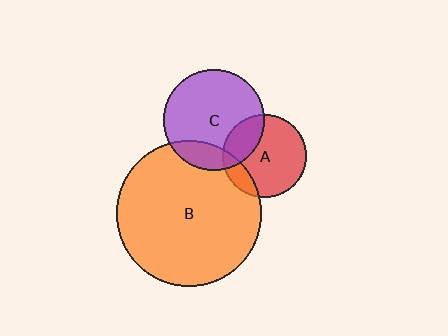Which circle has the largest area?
Circle B (orange).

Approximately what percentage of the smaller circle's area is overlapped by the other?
Approximately 15%.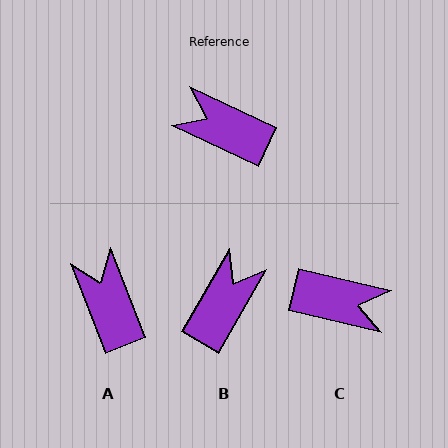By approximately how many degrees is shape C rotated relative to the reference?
Approximately 168 degrees clockwise.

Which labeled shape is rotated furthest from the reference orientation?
C, about 168 degrees away.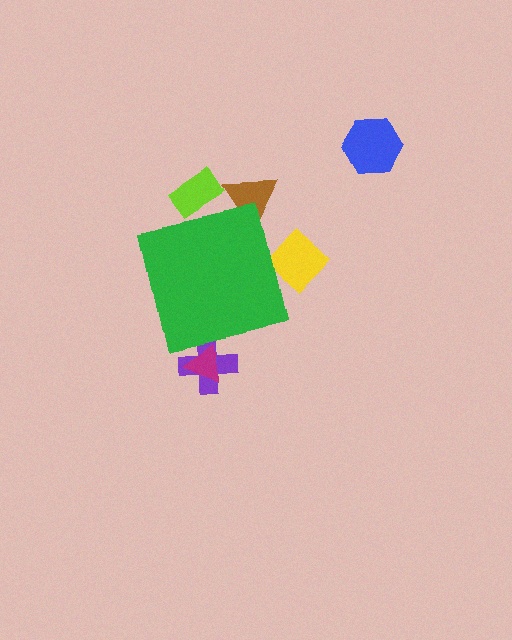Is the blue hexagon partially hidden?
No, the blue hexagon is fully visible.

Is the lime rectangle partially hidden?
Yes, the lime rectangle is partially hidden behind the green square.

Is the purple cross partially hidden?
Yes, the purple cross is partially hidden behind the green square.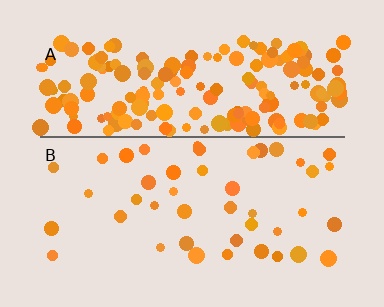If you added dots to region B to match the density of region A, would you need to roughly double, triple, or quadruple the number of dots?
Approximately quadruple.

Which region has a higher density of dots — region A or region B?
A (the top).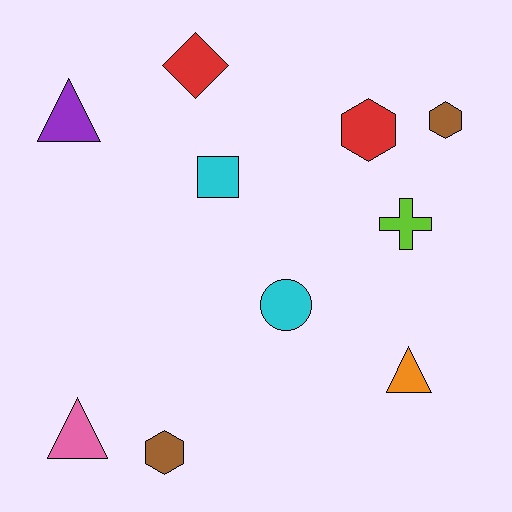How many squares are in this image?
There is 1 square.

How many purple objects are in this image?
There is 1 purple object.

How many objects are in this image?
There are 10 objects.